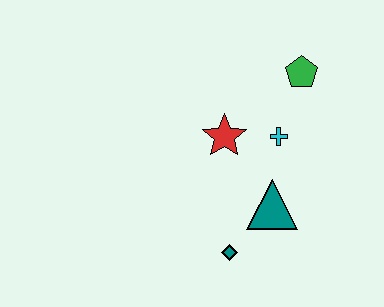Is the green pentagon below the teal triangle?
No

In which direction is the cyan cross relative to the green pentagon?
The cyan cross is below the green pentagon.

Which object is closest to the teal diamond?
The teal triangle is closest to the teal diamond.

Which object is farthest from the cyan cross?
The teal diamond is farthest from the cyan cross.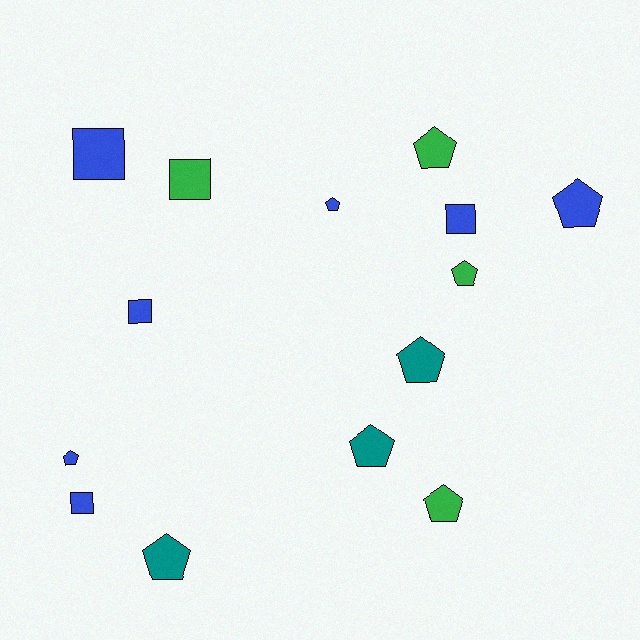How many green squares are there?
There is 1 green square.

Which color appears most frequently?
Blue, with 7 objects.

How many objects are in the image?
There are 14 objects.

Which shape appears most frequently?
Pentagon, with 9 objects.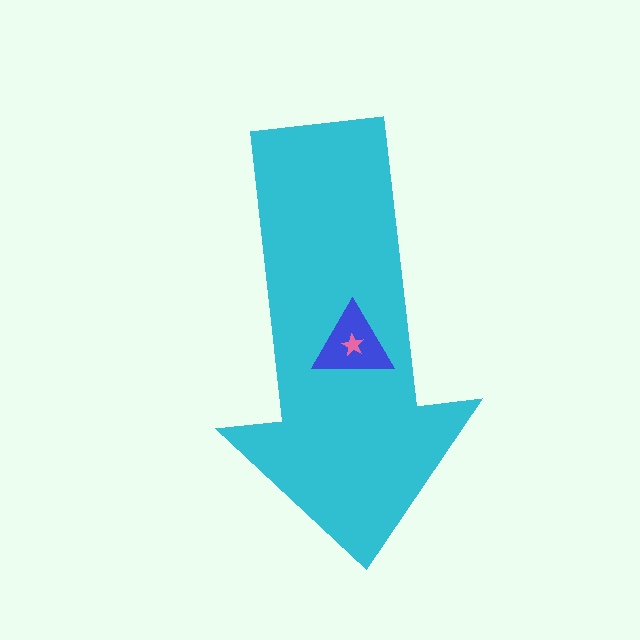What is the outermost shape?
The cyan arrow.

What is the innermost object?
The pink star.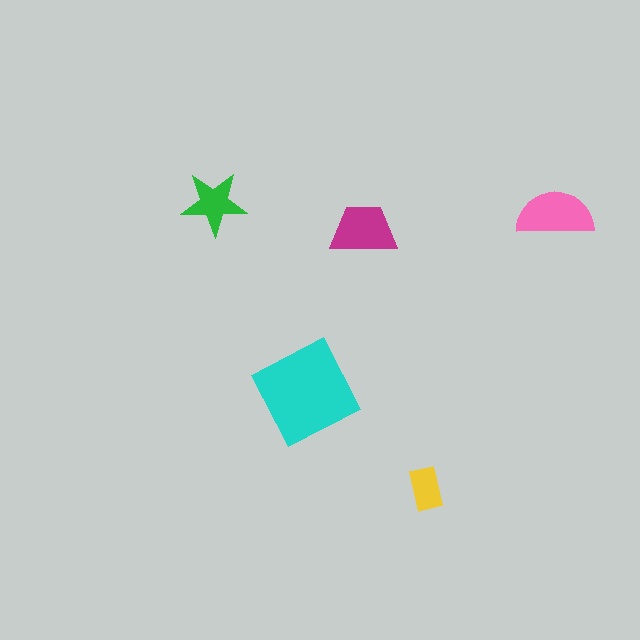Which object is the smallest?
The yellow rectangle.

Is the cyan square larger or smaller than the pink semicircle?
Larger.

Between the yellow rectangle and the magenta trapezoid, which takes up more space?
The magenta trapezoid.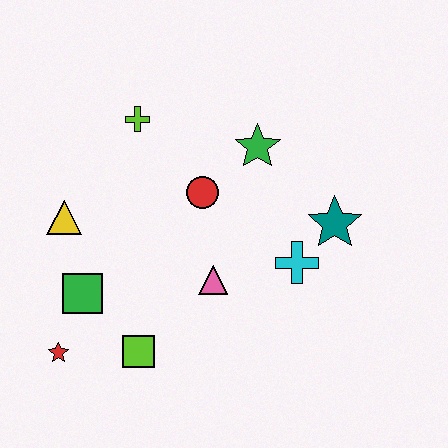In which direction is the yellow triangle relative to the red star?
The yellow triangle is above the red star.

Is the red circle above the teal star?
Yes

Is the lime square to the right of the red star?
Yes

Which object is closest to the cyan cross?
The teal star is closest to the cyan cross.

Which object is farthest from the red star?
The teal star is farthest from the red star.